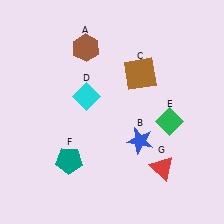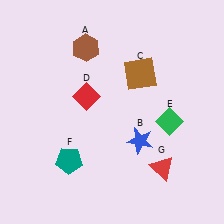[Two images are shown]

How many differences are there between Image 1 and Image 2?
There is 1 difference between the two images.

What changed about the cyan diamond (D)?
In Image 1, D is cyan. In Image 2, it changed to red.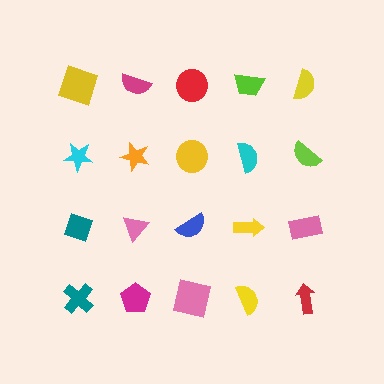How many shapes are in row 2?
5 shapes.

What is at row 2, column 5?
A lime semicircle.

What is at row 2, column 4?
A cyan semicircle.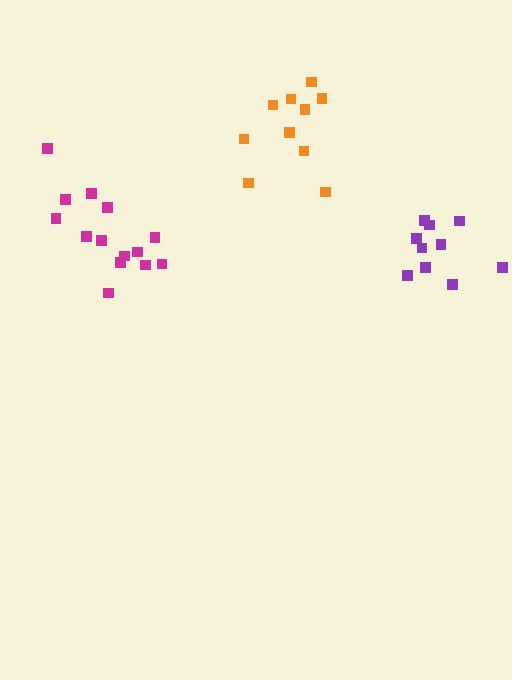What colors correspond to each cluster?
The clusters are colored: purple, magenta, orange.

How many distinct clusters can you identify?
There are 3 distinct clusters.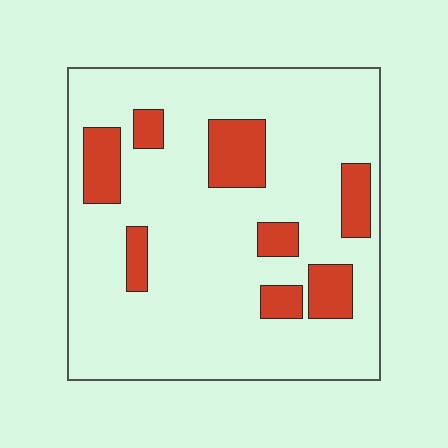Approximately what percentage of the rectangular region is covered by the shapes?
Approximately 20%.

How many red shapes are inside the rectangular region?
8.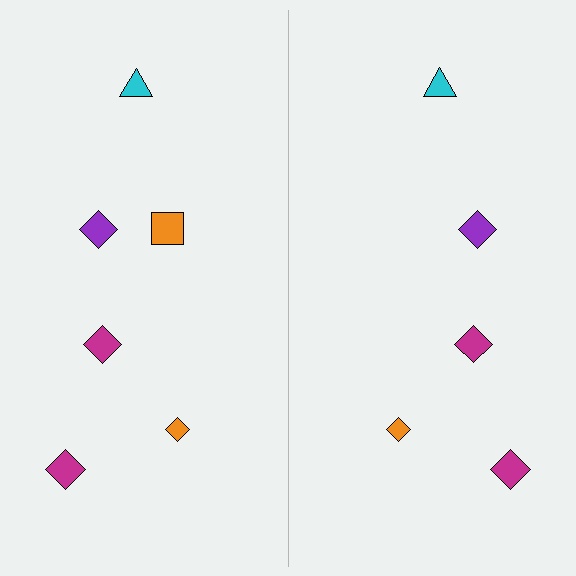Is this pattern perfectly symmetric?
No, the pattern is not perfectly symmetric. A orange square is missing from the right side.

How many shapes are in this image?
There are 11 shapes in this image.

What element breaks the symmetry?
A orange square is missing from the right side.